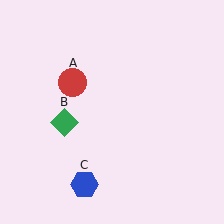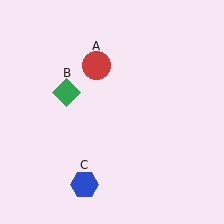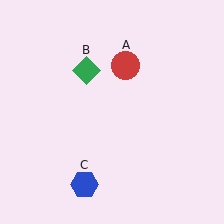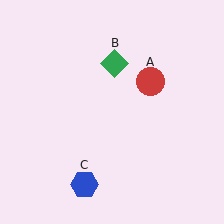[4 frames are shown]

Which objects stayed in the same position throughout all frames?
Blue hexagon (object C) remained stationary.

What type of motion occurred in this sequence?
The red circle (object A), green diamond (object B) rotated clockwise around the center of the scene.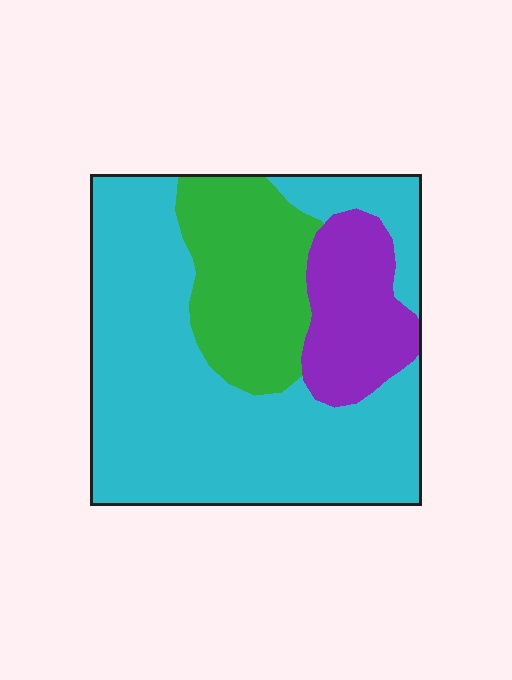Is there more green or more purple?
Green.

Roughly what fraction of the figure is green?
Green takes up less than a quarter of the figure.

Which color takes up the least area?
Purple, at roughly 15%.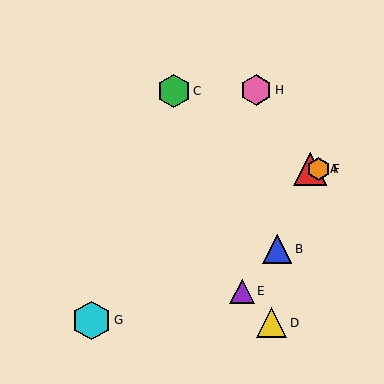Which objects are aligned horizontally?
Objects A, F are aligned horizontally.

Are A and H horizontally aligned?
No, A is at y≈169 and H is at y≈90.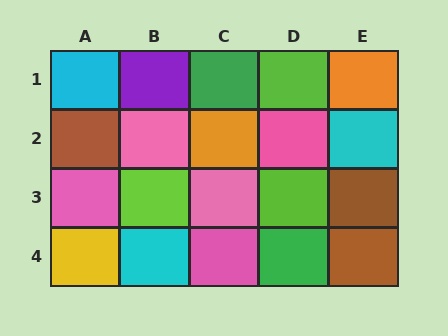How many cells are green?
2 cells are green.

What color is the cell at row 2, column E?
Cyan.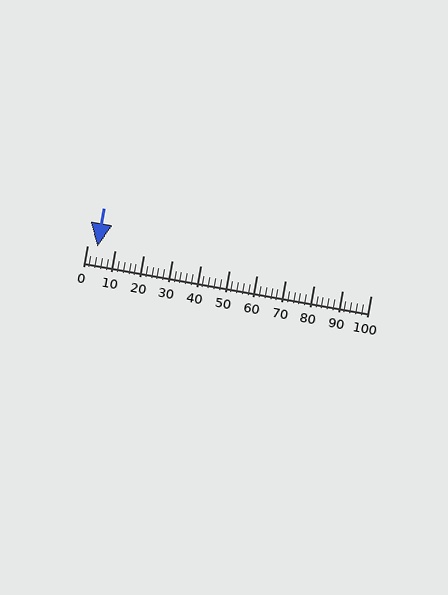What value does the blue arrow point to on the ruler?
The blue arrow points to approximately 4.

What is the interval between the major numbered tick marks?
The major tick marks are spaced 10 units apart.